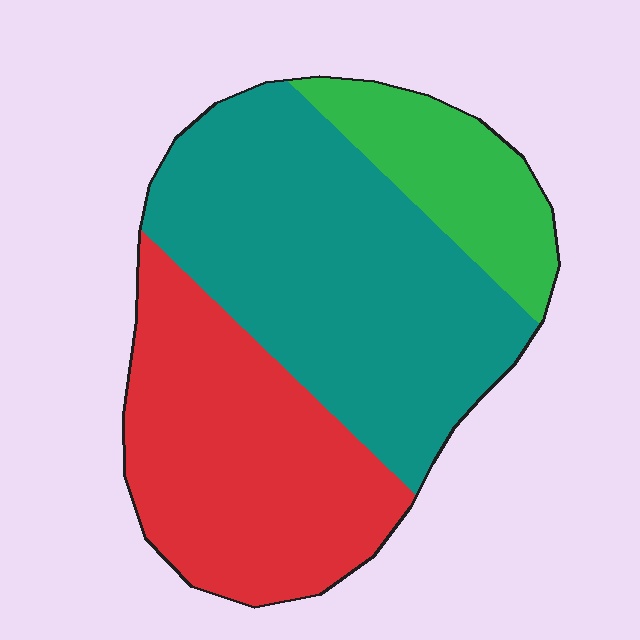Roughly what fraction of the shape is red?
Red covers roughly 35% of the shape.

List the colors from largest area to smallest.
From largest to smallest: teal, red, green.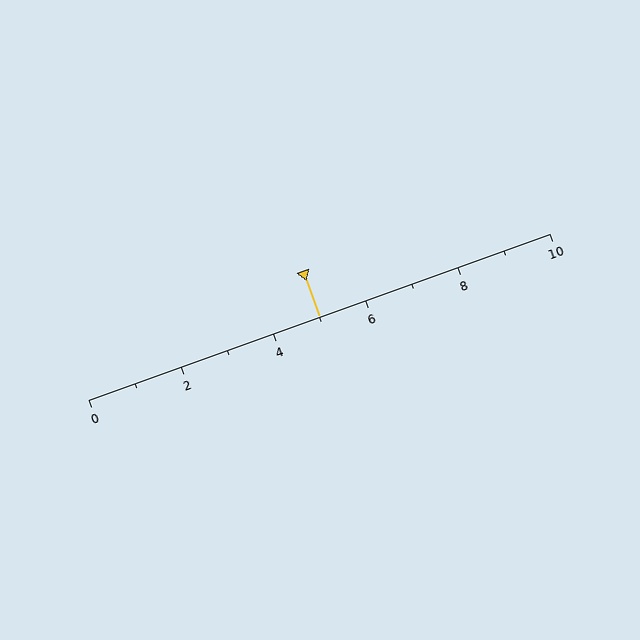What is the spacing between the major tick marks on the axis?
The major ticks are spaced 2 apart.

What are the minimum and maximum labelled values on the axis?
The axis runs from 0 to 10.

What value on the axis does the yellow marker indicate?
The marker indicates approximately 5.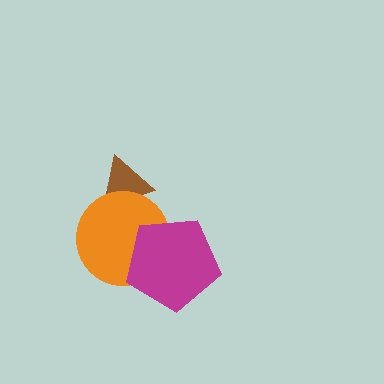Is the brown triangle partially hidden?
Yes, it is partially covered by another shape.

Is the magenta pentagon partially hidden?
No, no other shape covers it.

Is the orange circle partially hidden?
Yes, it is partially covered by another shape.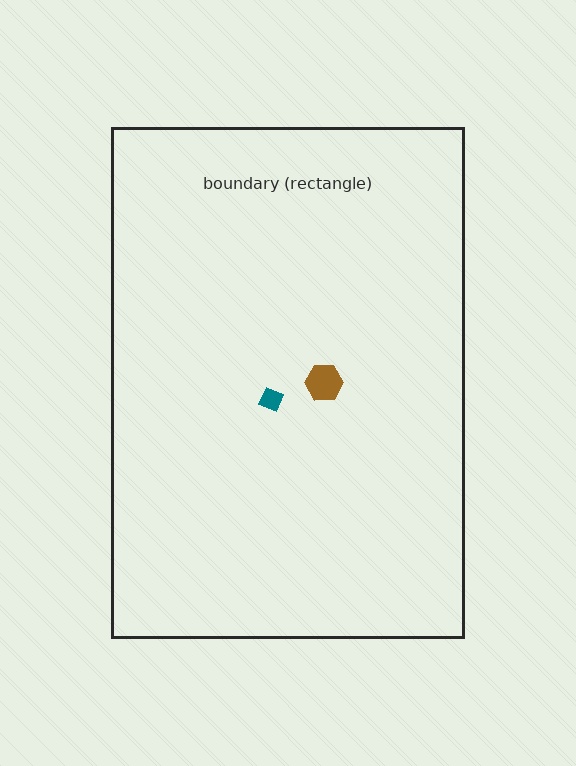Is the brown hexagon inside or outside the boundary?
Inside.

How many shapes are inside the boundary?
2 inside, 0 outside.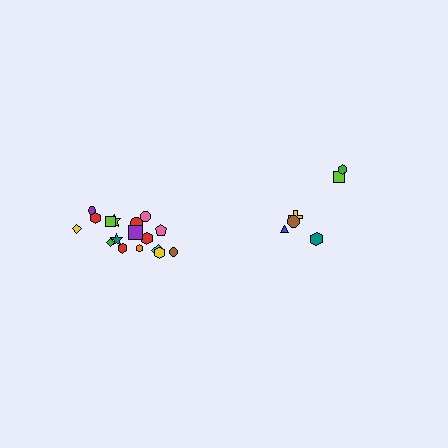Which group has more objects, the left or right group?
The left group.